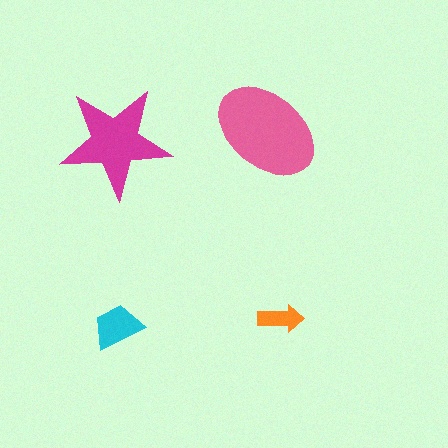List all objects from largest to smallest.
The pink ellipse, the magenta star, the cyan trapezoid, the orange arrow.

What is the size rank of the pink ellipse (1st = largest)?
1st.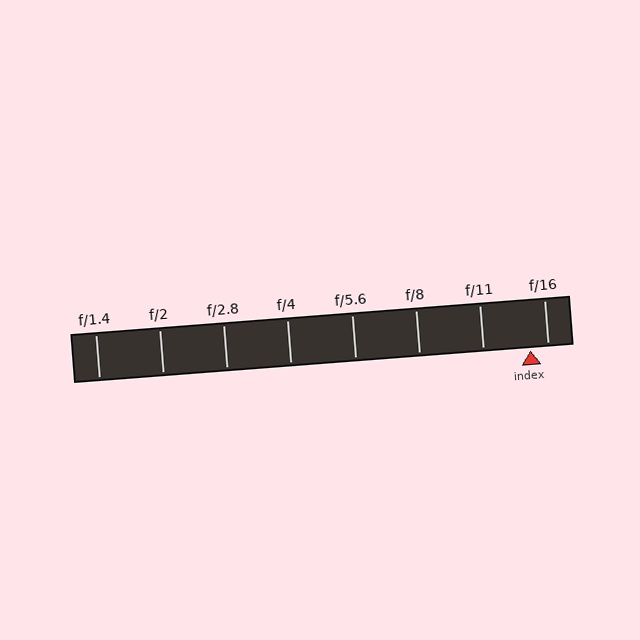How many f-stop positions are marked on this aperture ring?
There are 8 f-stop positions marked.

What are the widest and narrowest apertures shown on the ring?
The widest aperture shown is f/1.4 and the narrowest is f/16.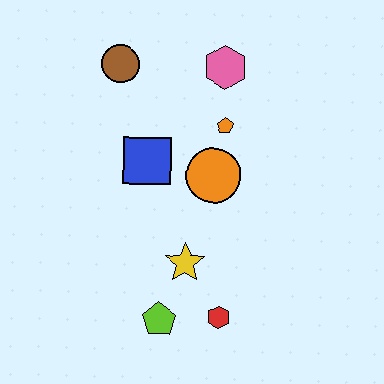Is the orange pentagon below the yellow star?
No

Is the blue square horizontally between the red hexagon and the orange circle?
No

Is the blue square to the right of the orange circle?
No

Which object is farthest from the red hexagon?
The brown circle is farthest from the red hexagon.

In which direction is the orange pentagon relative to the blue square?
The orange pentagon is to the right of the blue square.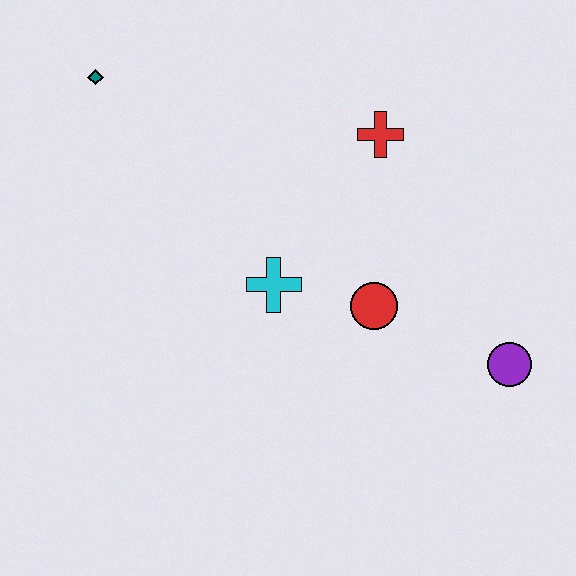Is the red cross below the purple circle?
No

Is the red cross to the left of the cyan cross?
No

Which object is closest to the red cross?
The red circle is closest to the red cross.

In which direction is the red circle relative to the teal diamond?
The red circle is to the right of the teal diamond.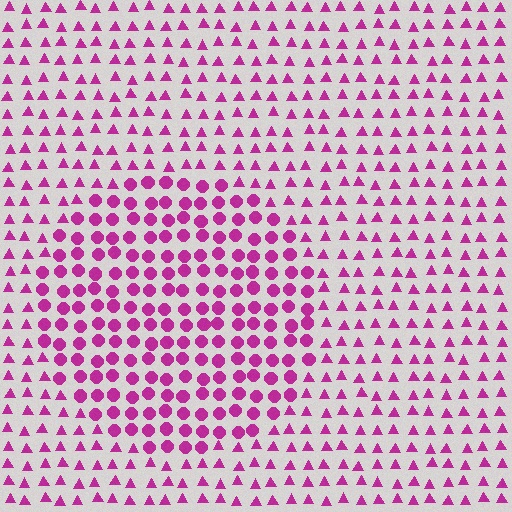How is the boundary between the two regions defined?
The boundary is defined by a change in element shape: circles inside vs. triangles outside. All elements share the same color and spacing.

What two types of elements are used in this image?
The image uses circles inside the circle region and triangles outside it.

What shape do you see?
I see a circle.